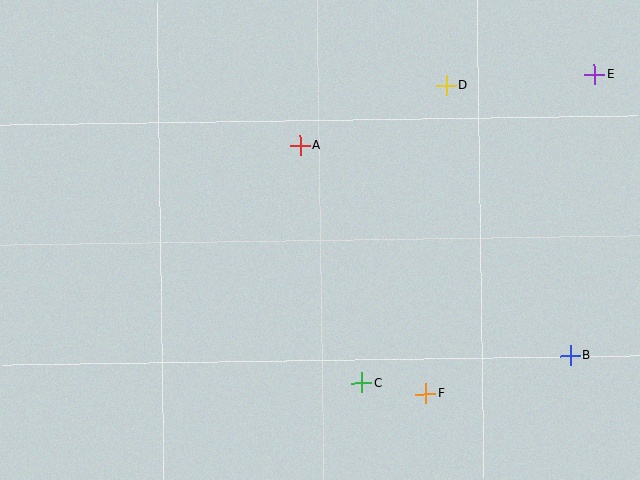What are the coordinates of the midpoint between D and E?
The midpoint between D and E is at (520, 80).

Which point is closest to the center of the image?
Point A at (300, 146) is closest to the center.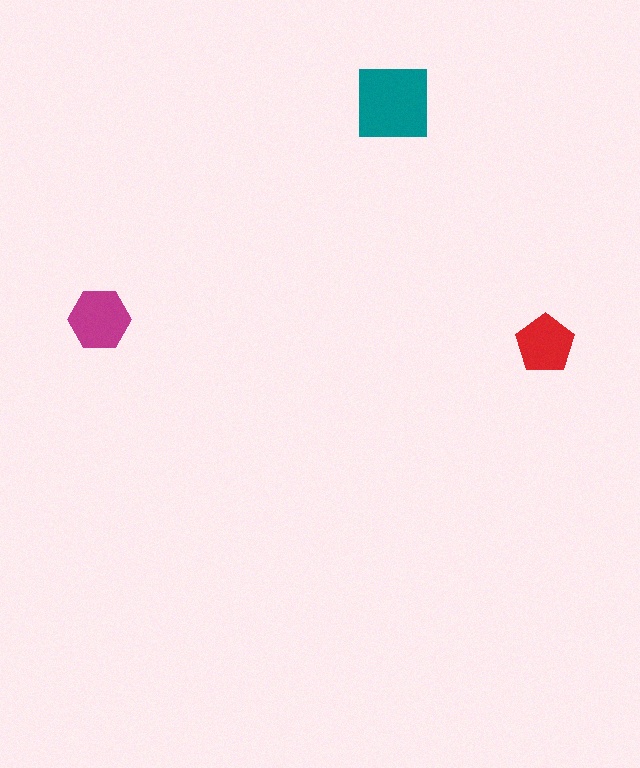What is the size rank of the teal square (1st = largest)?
1st.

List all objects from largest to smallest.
The teal square, the magenta hexagon, the red pentagon.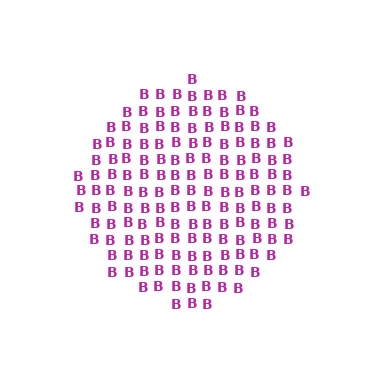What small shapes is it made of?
It is made of small letter B's.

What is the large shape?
The large shape is a circle.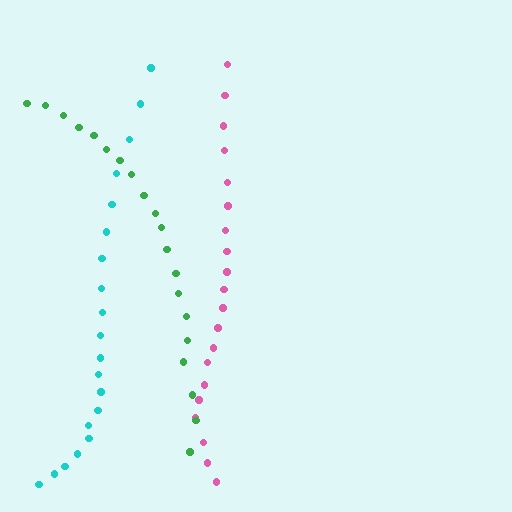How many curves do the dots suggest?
There are 3 distinct paths.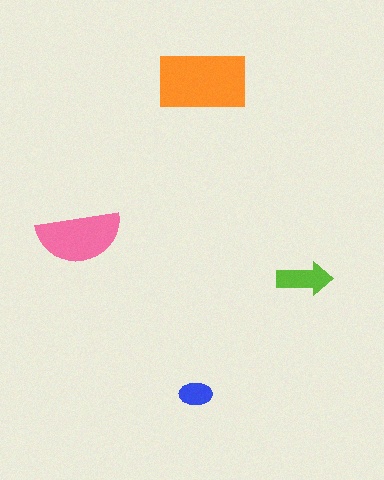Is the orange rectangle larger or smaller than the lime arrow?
Larger.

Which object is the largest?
The orange rectangle.